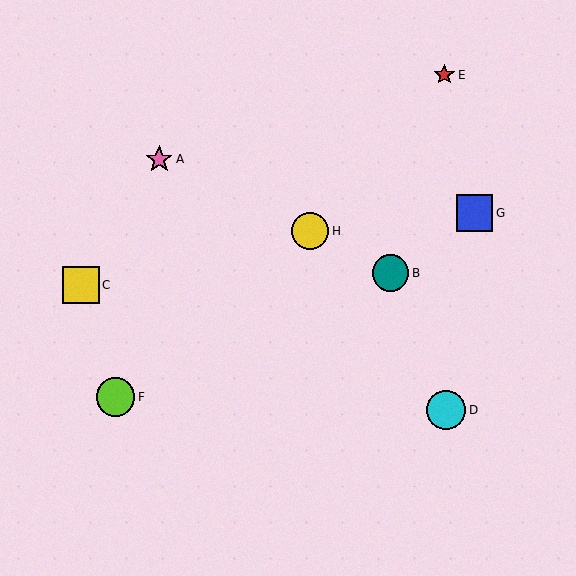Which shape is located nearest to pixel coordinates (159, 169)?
The pink star (labeled A) at (159, 159) is nearest to that location.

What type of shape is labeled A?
Shape A is a pink star.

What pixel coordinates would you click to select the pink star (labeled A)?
Click at (159, 159) to select the pink star A.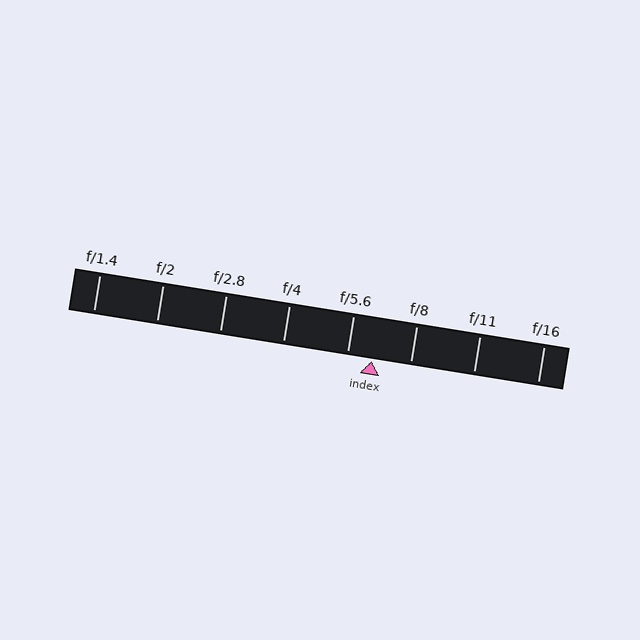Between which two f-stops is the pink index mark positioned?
The index mark is between f/5.6 and f/8.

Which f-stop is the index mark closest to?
The index mark is closest to f/5.6.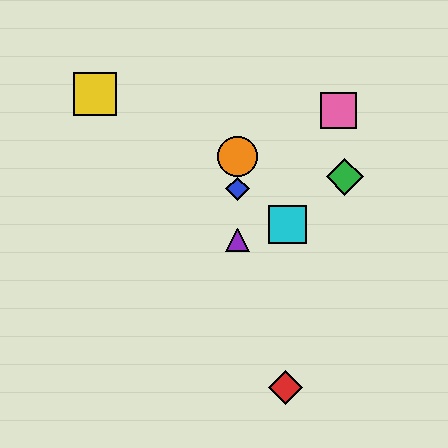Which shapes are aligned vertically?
The blue diamond, the purple triangle, the orange circle are aligned vertically.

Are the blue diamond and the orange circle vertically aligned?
Yes, both are at x≈238.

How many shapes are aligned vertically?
3 shapes (the blue diamond, the purple triangle, the orange circle) are aligned vertically.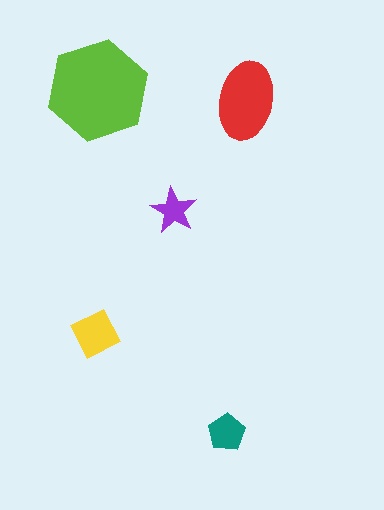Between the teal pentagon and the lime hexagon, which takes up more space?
The lime hexagon.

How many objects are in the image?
There are 5 objects in the image.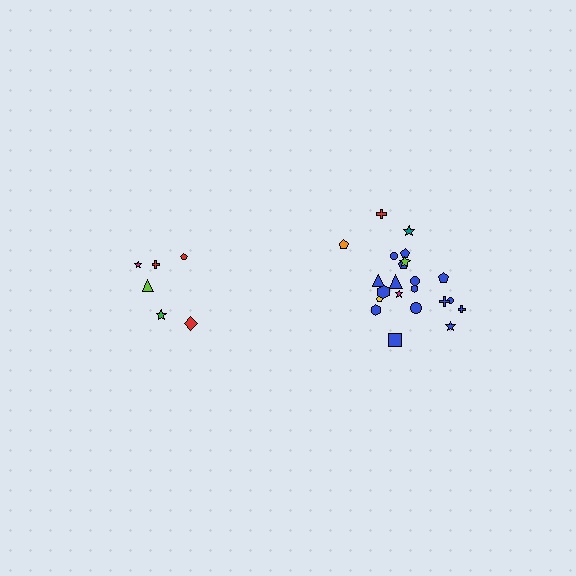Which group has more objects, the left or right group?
The right group.